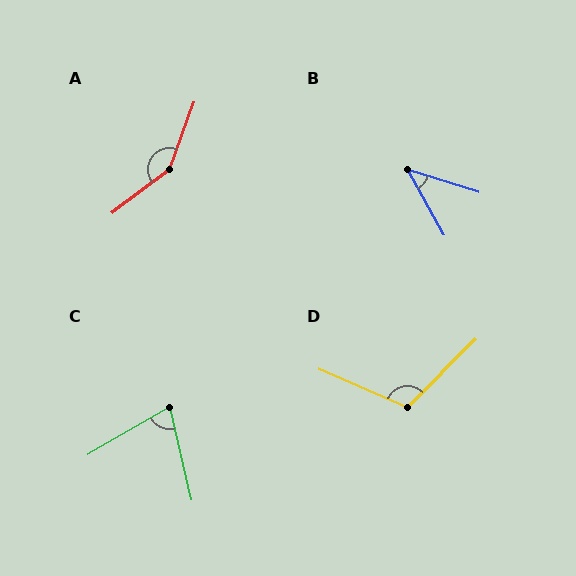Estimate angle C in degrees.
Approximately 73 degrees.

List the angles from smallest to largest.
B (44°), C (73°), D (111°), A (147°).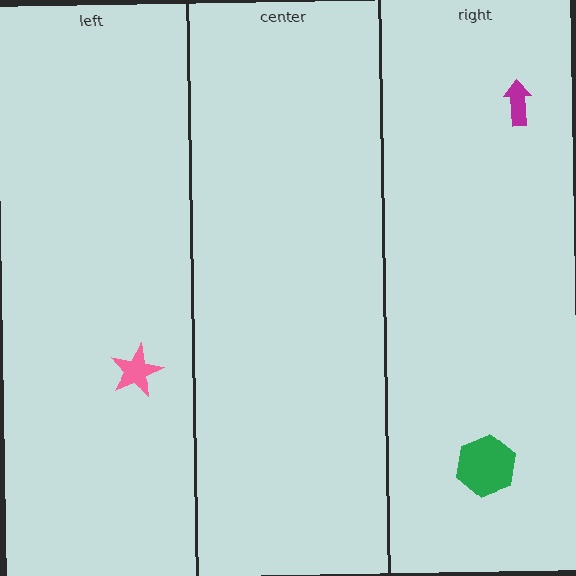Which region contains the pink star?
The left region.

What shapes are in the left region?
The pink star.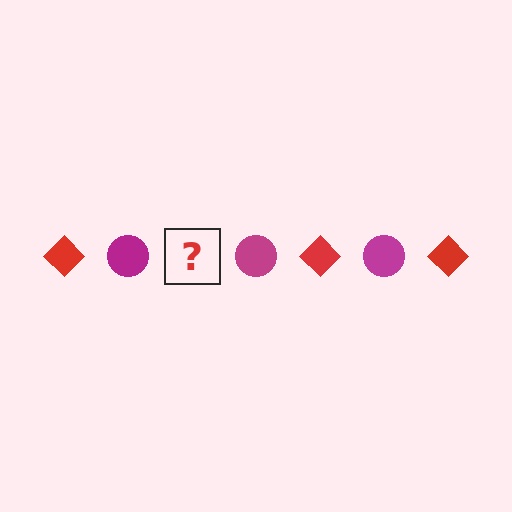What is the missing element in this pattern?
The missing element is a red diamond.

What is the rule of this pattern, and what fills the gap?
The rule is that the pattern alternates between red diamond and magenta circle. The gap should be filled with a red diamond.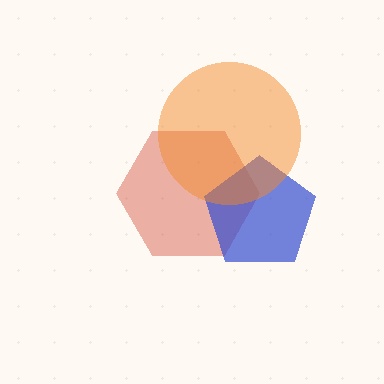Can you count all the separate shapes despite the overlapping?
Yes, there are 3 separate shapes.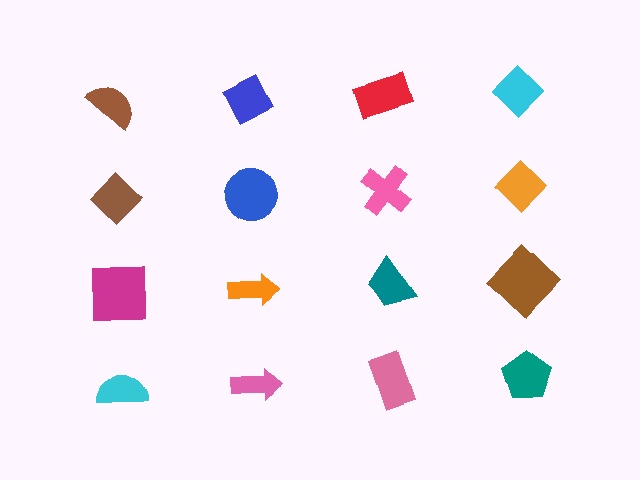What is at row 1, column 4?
A cyan diamond.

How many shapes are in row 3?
4 shapes.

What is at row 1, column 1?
A brown semicircle.